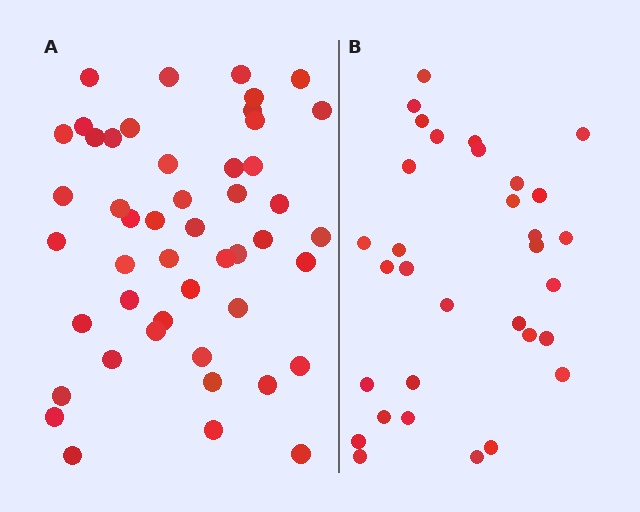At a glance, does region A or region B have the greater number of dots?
Region A (the left region) has more dots.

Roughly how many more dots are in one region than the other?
Region A has approximately 15 more dots than region B.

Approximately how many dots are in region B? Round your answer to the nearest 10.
About 30 dots. (The exact count is 32, which rounds to 30.)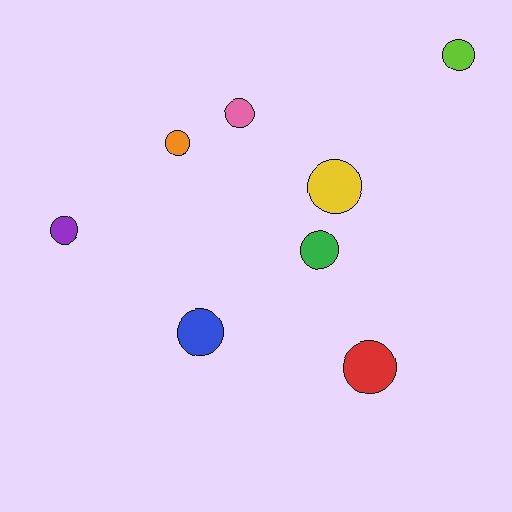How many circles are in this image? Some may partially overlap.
There are 8 circles.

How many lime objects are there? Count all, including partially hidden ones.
There is 1 lime object.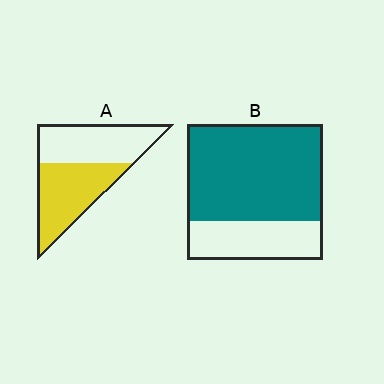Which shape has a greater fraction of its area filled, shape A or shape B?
Shape B.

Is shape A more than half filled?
Roughly half.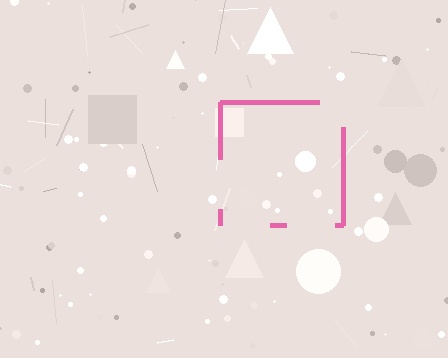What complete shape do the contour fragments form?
The contour fragments form a square.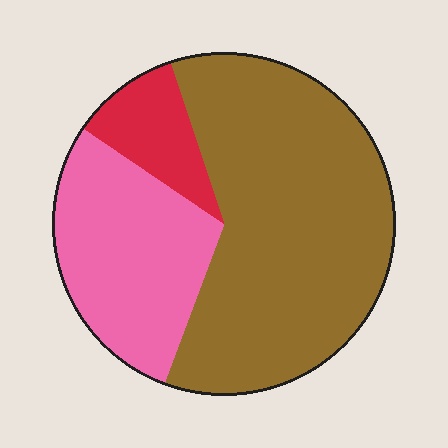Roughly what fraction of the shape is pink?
Pink covers about 30% of the shape.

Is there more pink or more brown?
Brown.